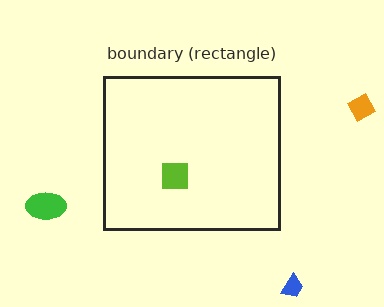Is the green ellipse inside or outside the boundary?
Outside.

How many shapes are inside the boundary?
1 inside, 3 outside.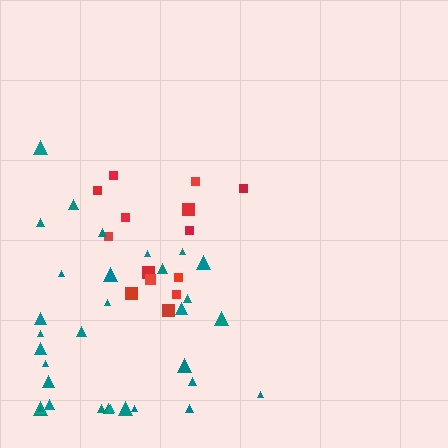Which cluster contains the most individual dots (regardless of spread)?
Teal (33).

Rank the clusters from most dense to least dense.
red, teal.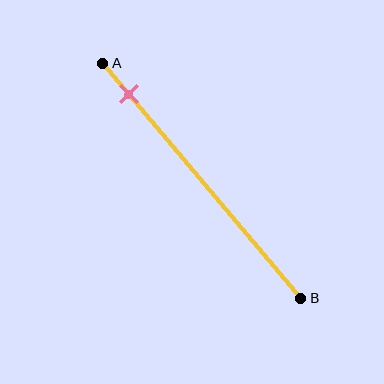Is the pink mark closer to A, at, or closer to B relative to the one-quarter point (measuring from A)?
The pink mark is closer to point A than the one-quarter point of segment AB.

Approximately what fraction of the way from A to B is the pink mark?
The pink mark is approximately 15% of the way from A to B.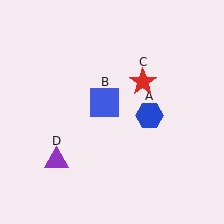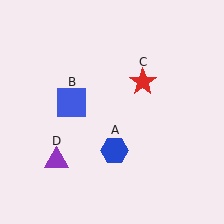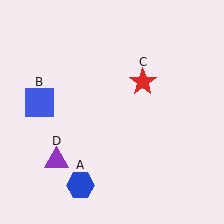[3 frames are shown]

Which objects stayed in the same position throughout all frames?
Red star (object C) and purple triangle (object D) remained stationary.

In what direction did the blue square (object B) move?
The blue square (object B) moved left.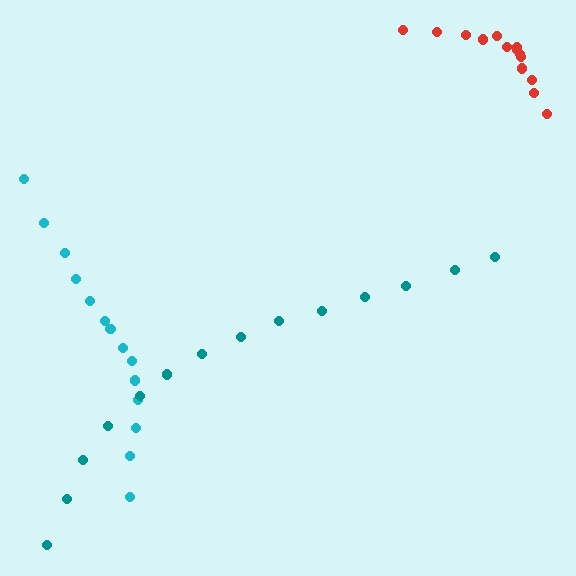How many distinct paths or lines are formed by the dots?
There are 3 distinct paths.